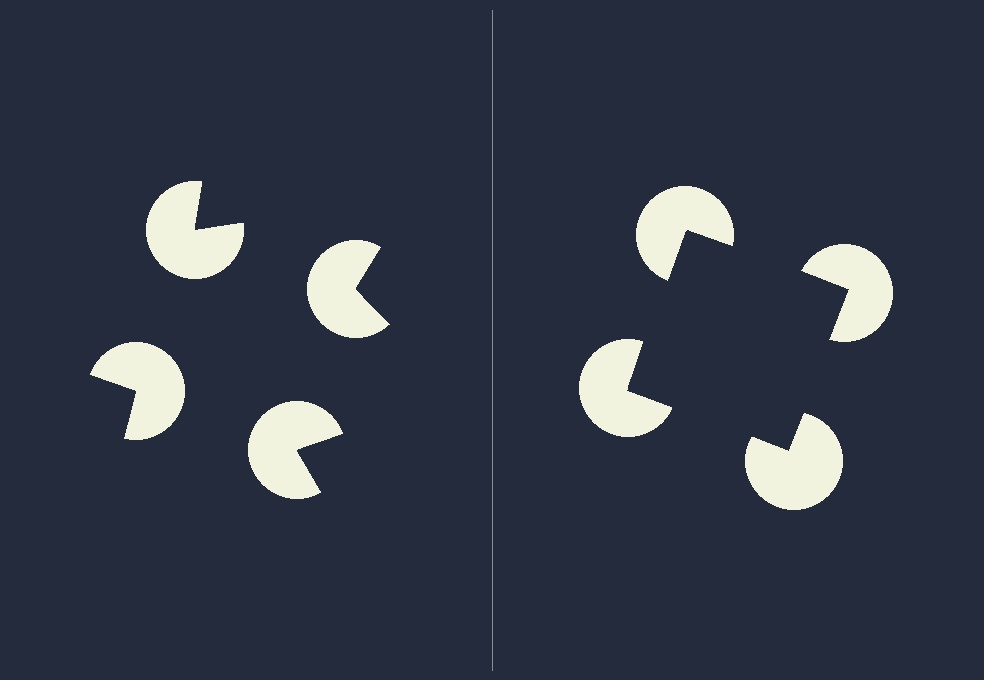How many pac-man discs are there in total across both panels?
8 — 4 on each side.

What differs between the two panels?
The pac-man discs are positioned identically on both sides; only the wedge orientations differ. On the right they align to a square; on the left they are misaligned.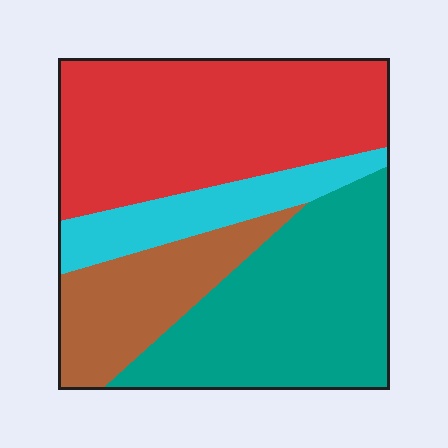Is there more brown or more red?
Red.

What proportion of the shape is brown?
Brown takes up about one sixth (1/6) of the shape.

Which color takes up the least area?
Cyan, at roughly 15%.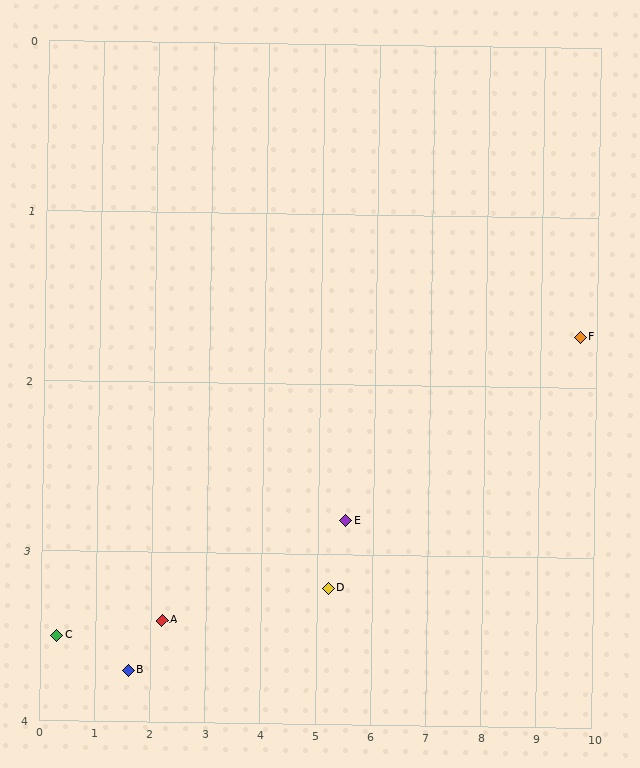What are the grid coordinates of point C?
Point C is at approximately (0.3, 3.5).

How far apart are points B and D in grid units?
Points B and D are about 3.6 grid units apart.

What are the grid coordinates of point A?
Point A is at approximately (2.2, 3.4).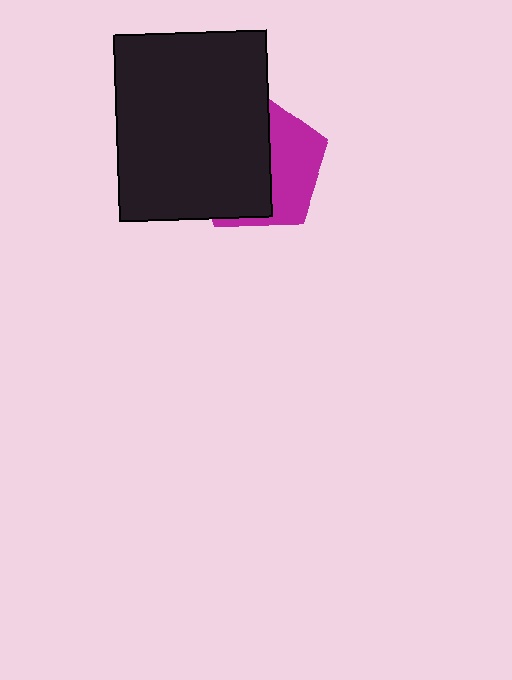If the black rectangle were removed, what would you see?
You would see the complete magenta pentagon.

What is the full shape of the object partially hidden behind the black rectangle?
The partially hidden object is a magenta pentagon.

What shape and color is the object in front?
The object in front is a black rectangle.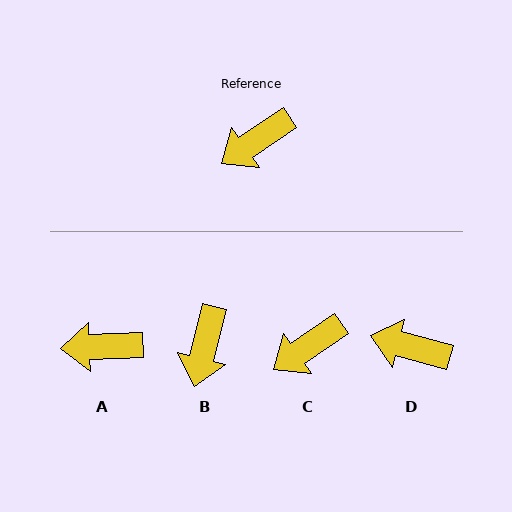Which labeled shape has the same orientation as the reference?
C.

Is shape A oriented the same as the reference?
No, it is off by about 32 degrees.